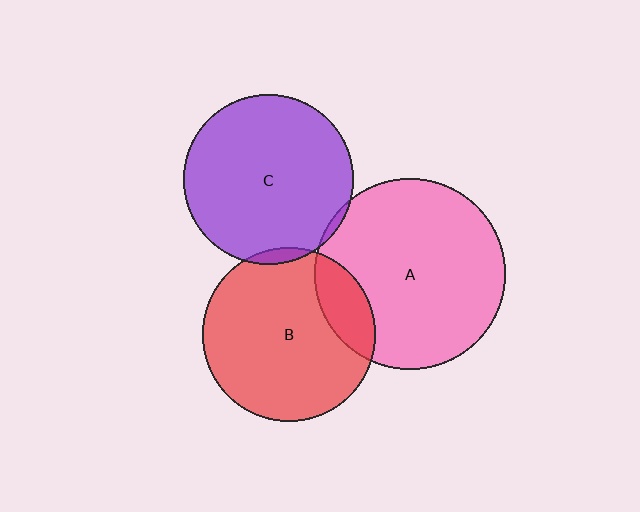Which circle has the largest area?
Circle A (pink).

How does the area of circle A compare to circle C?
Approximately 1.3 times.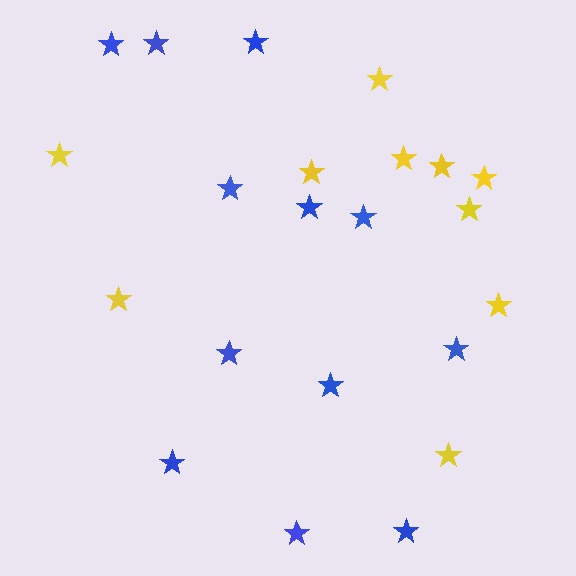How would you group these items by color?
There are 2 groups: one group of yellow stars (10) and one group of blue stars (12).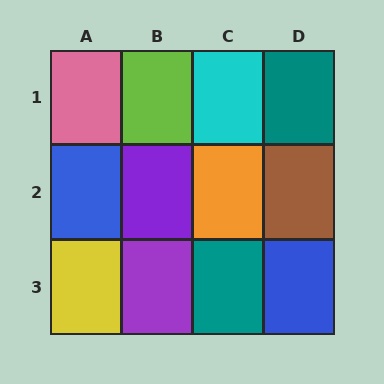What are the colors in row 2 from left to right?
Blue, purple, orange, brown.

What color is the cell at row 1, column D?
Teal.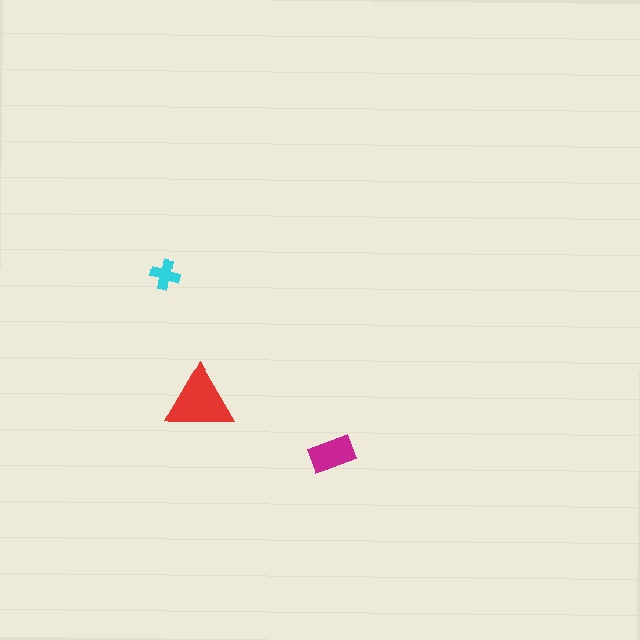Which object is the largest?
The red triangle.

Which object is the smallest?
The cyan cross.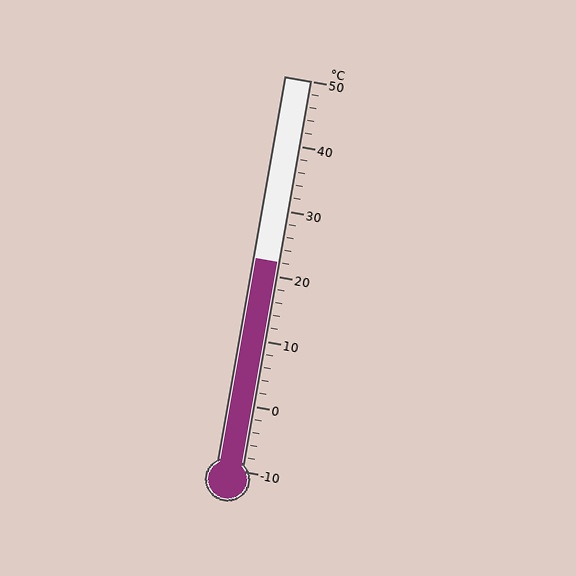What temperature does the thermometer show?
The thermometer shows approximately 22°C.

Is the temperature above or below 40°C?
The temperature is below 40°C.